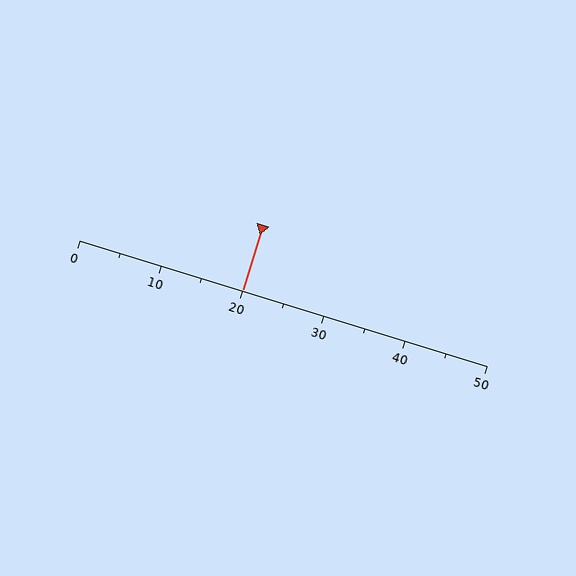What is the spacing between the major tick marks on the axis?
The major ticks are spaced 10 apart.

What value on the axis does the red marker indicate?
The marker indicates approximately 20.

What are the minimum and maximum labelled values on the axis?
The axis runs from 0 to 50.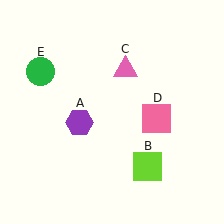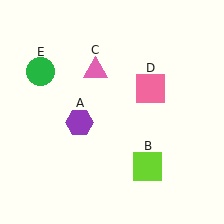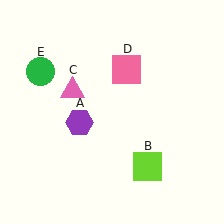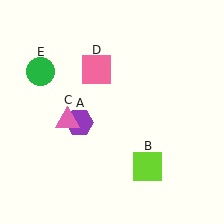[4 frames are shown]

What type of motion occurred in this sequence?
The pink triangle (object C), pink square (object D) rotated counterclockwise around the center of the scene.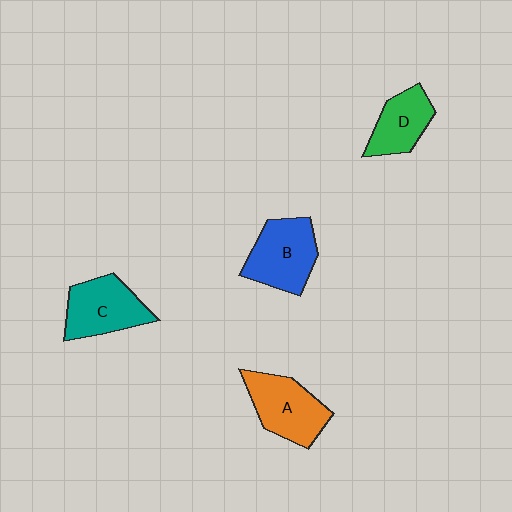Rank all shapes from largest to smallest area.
From largest to smallest: B (blue), A (orange), C (teal), D (green).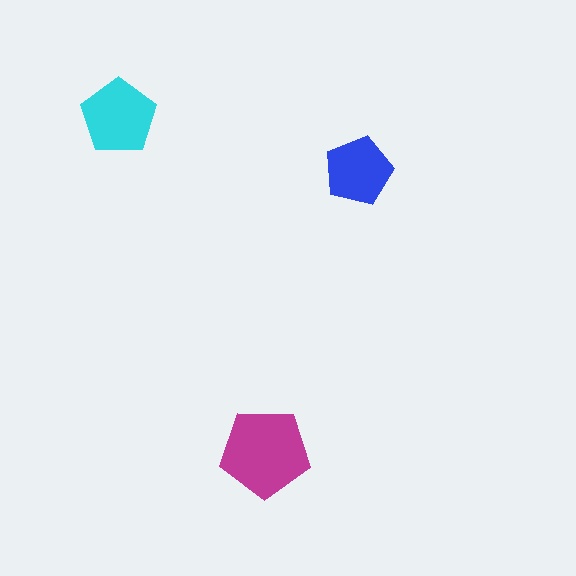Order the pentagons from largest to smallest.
the magenta one, the cyan one, the blue one.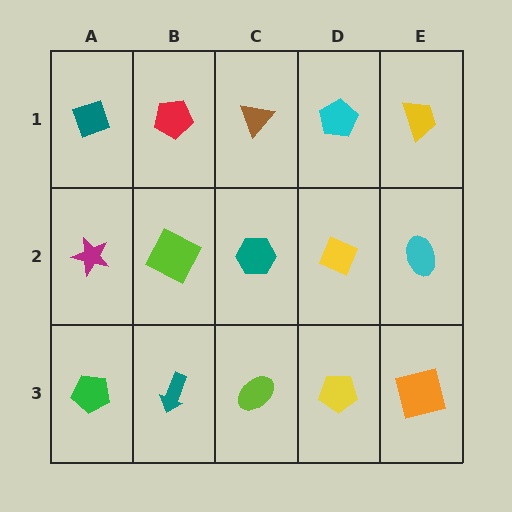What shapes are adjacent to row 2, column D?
A cyan pentagon (row 1, column D), a yellow pentagon (row 3, column D), a teal hexagon (row 2, column C), a cyan ellipse (row 2, column E).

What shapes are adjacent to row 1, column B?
A lime square (row 2, column B), a teal diamond (row 1, column A), a brown triangle (row 1, column C).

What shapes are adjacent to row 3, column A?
A magenta star (row 2, column A), a teal arrow (row 3, column B).